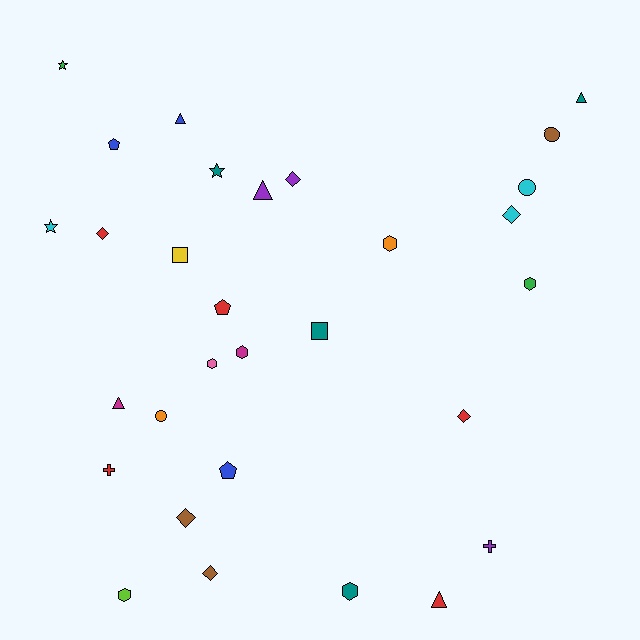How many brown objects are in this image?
There are 3 brown objects.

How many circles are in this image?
There are 3 circles.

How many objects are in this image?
There are 30 objects.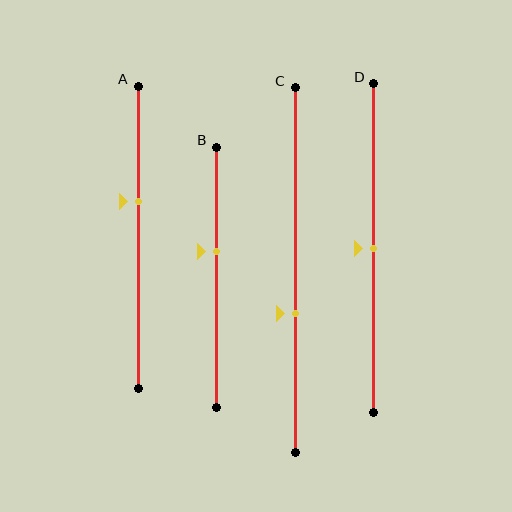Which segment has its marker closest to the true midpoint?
Segment D has its marker closest to the true midpoint.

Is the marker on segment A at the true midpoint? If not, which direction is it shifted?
No, the marker on segment A is shifted upward by about 12% of the segment length.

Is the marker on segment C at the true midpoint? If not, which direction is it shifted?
No, the marker on segment C is shifted downward by about 12% of the segment length.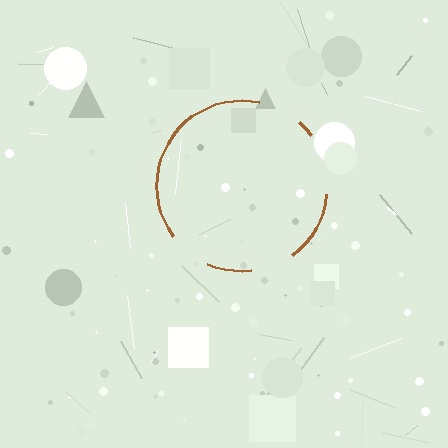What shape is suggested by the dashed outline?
The dashed outline suggests a circle.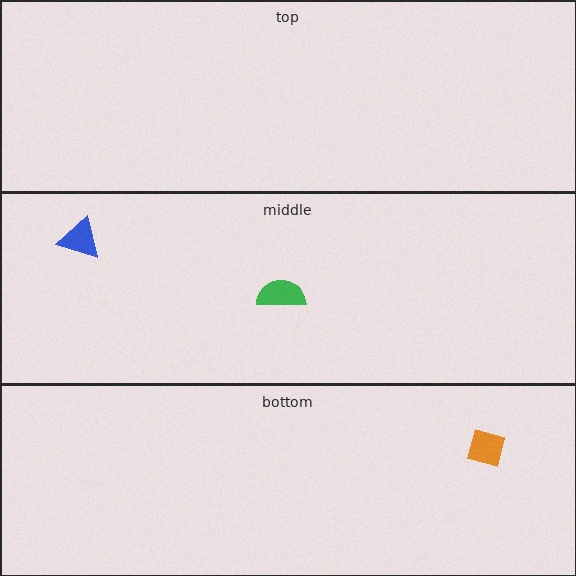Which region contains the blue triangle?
The middle region.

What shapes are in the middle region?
The green semicircle, the blue triangle.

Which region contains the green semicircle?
The middle region.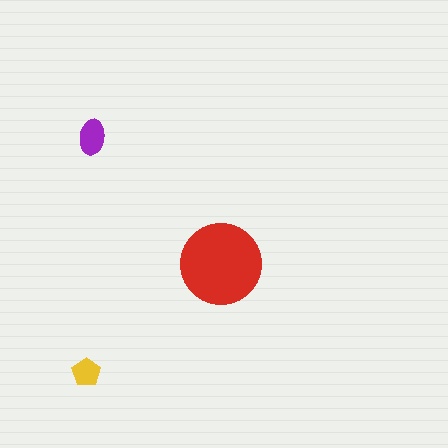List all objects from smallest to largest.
The yellow pentagon, the purple ellipse, the red circle.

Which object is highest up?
The purple ellipse is topmost.